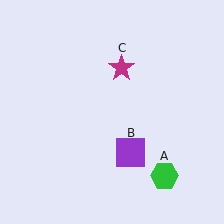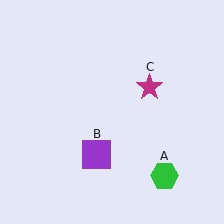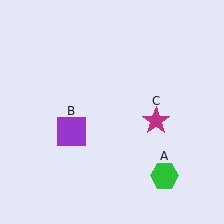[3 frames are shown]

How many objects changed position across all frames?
2 objects changed position: purple square (object B), magenta star (object C).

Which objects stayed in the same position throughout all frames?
Green hexagon (object A) remained stationary.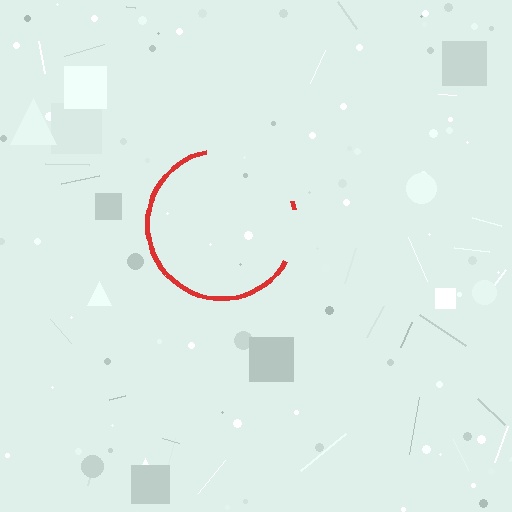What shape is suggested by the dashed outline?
The dashed outline suggests a circle.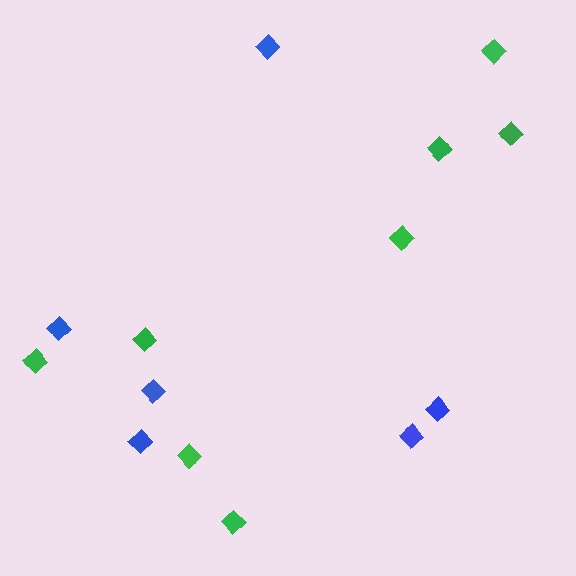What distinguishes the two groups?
There are 2 groups: one group of blue diamonds (6) and one group of green diamonds (8).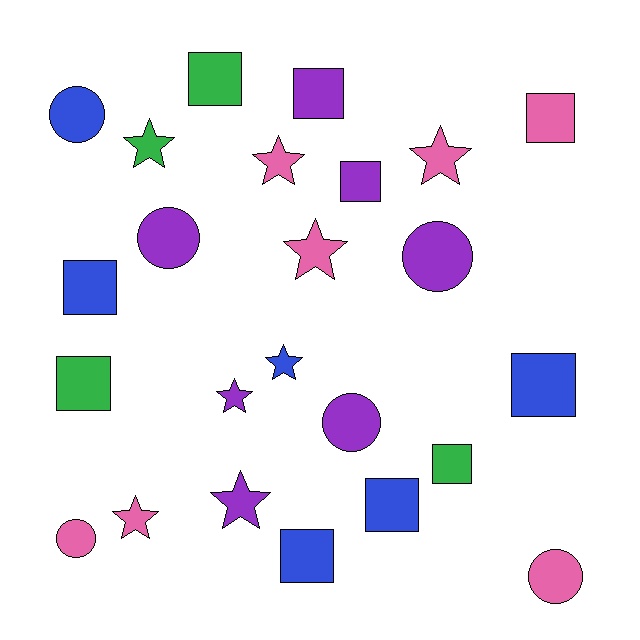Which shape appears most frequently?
Square, with 10 objects.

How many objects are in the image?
There are 24 objects.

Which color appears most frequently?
Pink, with 7 objects.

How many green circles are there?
There are no green circles.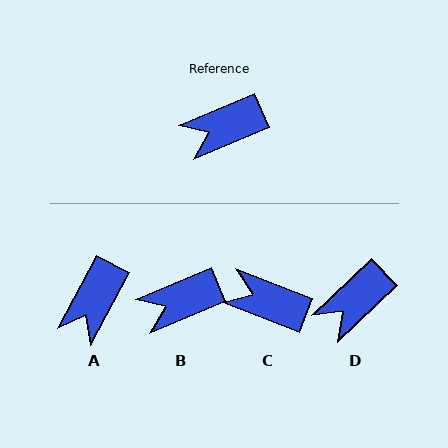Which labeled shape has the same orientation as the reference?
B.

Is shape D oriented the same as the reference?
No, it is off by about 21 degrees.